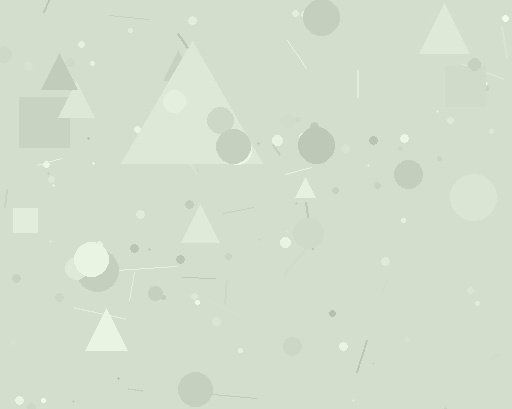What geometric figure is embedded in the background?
A triangle is embedded in the background.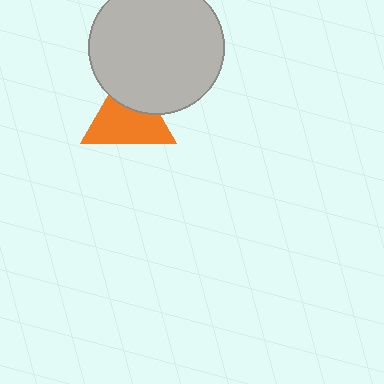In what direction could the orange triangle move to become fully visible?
The orange triangle could move down. That would shift it out from behind the light gray circle entirely.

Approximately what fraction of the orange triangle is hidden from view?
Roughly 34% of the orange triangle is hidden behind the light gray circle.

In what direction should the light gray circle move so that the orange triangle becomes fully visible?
The light gray circle should move up. That is the shortest direction to clear the overlap and leave the orange triangle fully visible.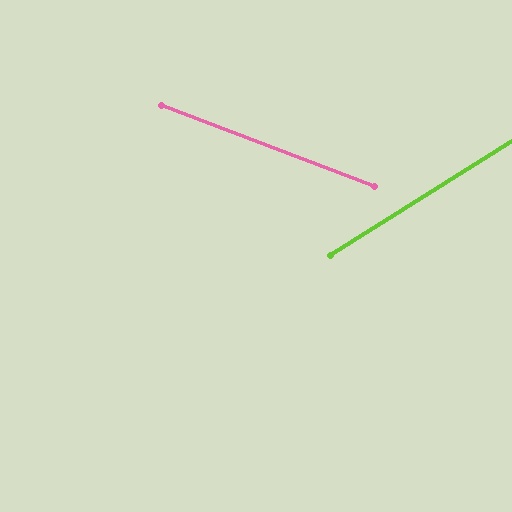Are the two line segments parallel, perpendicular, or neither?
Neither parallel nor perpendicular — they differ by about 53°.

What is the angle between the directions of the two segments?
Approximately 53 degrees.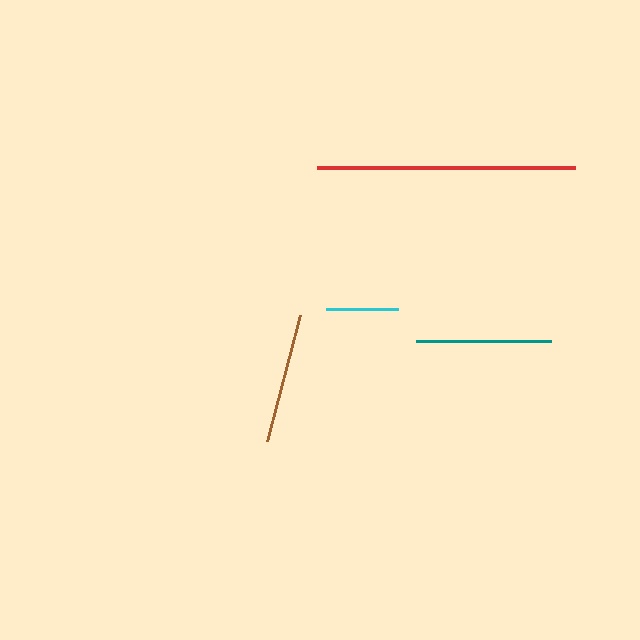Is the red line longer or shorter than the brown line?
The red line is longer than the brown line.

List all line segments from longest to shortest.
From longest to shortest: red, teal, brown, cyan.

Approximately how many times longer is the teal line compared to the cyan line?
The teal line is approximately 1.9 times the length of the cyan line.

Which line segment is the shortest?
The cyan line is the shortest at approximately 72 pixels.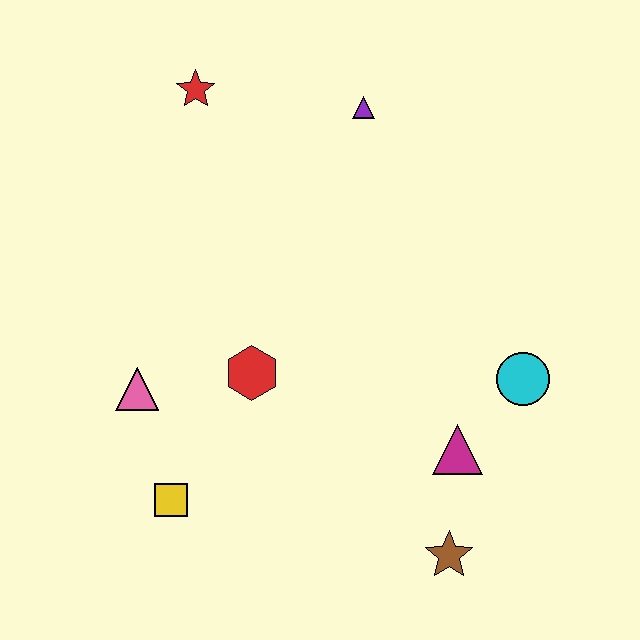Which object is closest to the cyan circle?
The magenta triangle is closest to the cyan circle.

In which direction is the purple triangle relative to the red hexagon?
The purple triangle is above the red hexagon.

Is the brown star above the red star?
No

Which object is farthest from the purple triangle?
The brown star is farthest from the purple triangle.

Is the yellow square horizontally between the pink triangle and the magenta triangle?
Yes